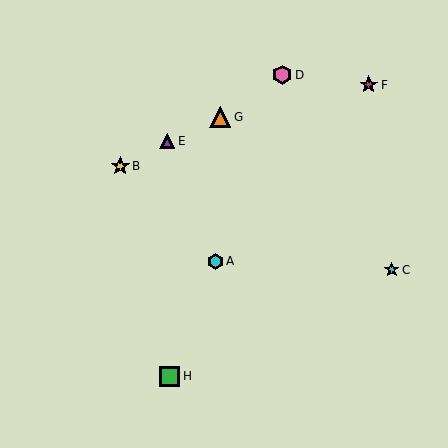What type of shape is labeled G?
Shape G is an orange triangle.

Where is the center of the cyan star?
The center of the cyan star is at (392, 270).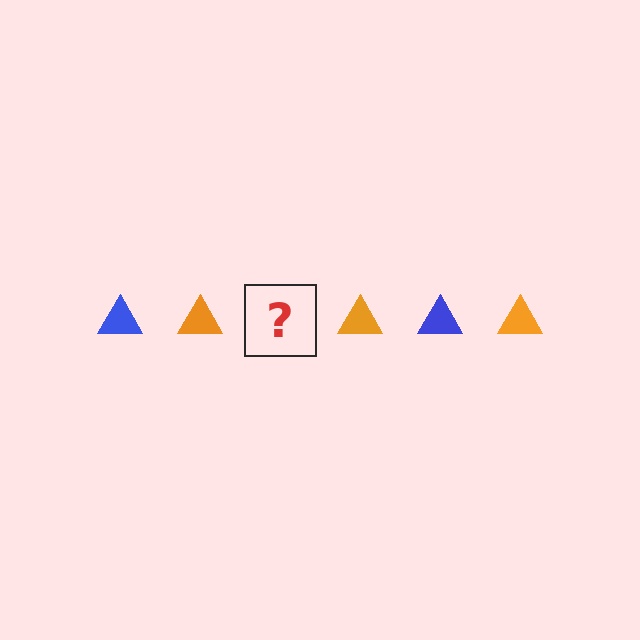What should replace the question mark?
The question mark should be replaced with a blue triangle.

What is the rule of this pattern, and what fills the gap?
The rule is that the pattern cycles through blue, orange triangles. The gap should be filled with a blue triangle.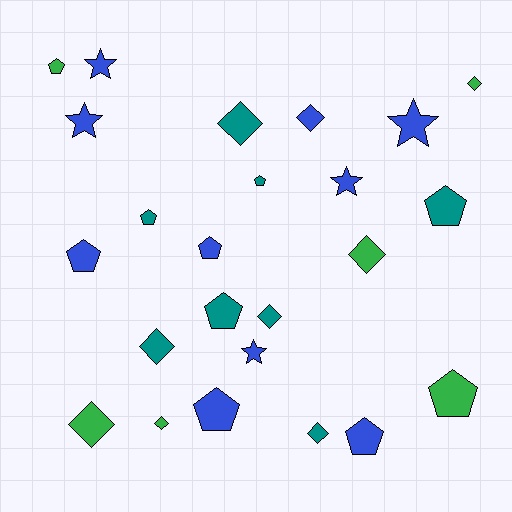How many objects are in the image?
There are 24 objects.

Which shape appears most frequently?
Pentagon, with 10 objects.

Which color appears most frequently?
Blue, with 10 objects.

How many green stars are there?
There are no green stars.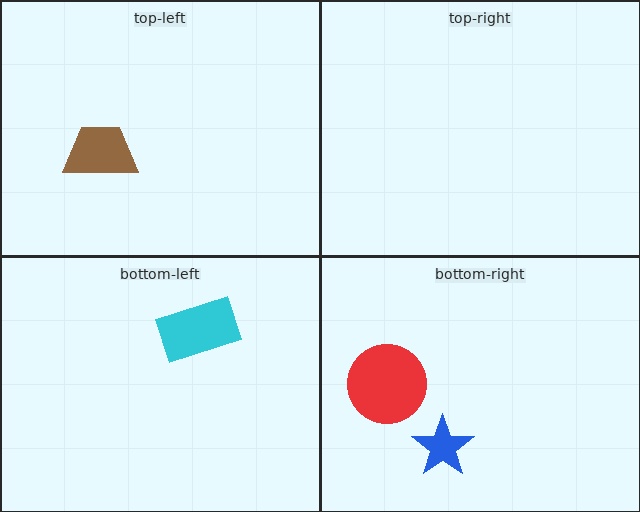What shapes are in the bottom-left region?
The cyan rectangle.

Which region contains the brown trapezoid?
The top-left region.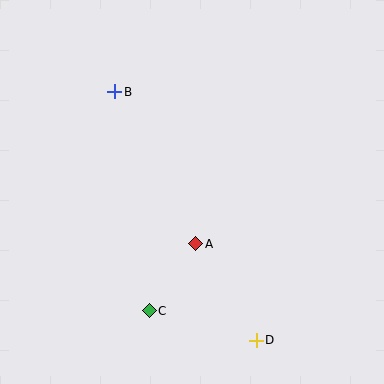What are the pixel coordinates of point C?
Point C is at (149, 311).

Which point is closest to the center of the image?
Point A at (196, 244) is closest to the center.